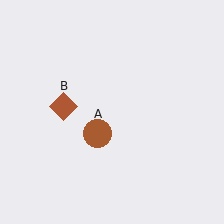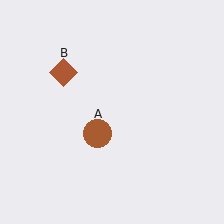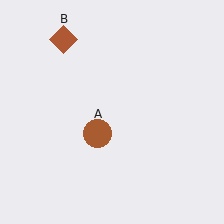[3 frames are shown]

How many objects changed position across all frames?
1 object changed position: brown diamond (object B).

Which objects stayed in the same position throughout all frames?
Brown circle (object A) remained stationary.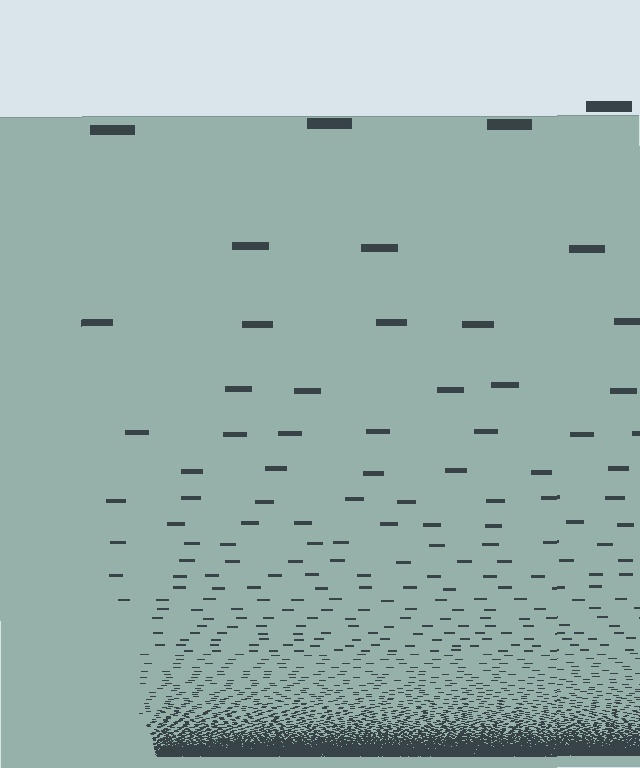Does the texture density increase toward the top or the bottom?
Density increases toward the bottom.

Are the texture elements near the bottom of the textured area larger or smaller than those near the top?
Smaller. The gradient is inverted — elements near the bottom are smaller and denser.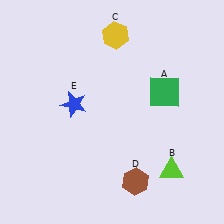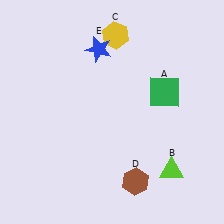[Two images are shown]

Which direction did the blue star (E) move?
The blue star (E) moved up.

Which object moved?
The blue star (E) moved up.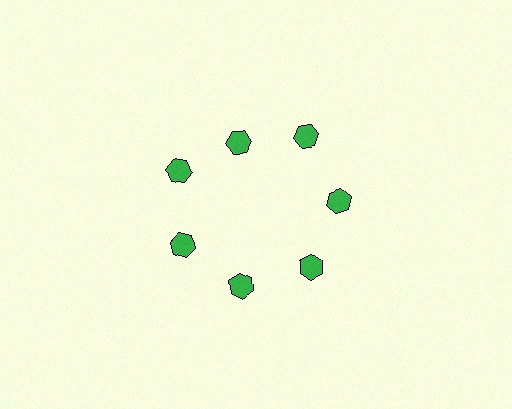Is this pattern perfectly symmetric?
No. The 7 green hexagons are arranged in a ring, but one element near the 12 o'clock position is pulled inward toward the center, breaking the 7-fold rotational symmetry.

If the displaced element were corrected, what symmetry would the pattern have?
It would have 7-fold rotational symmetry — the pattern would map onto itself every 51 degrees.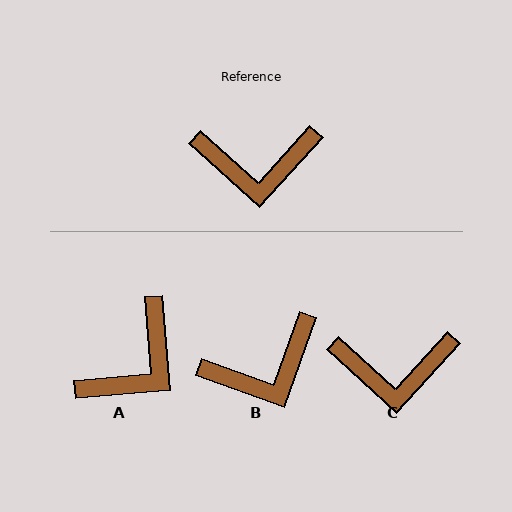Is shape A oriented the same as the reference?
No, it is off by about 47 degrees.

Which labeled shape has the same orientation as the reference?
C.